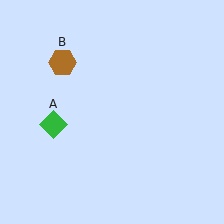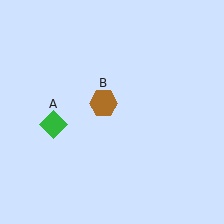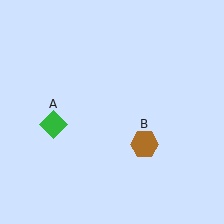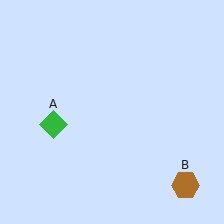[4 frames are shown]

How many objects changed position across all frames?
1 object changed position: brown hexagon (object B).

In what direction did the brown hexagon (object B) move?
The brown hexagon (object B) moved down and to the right.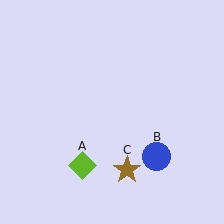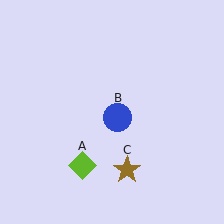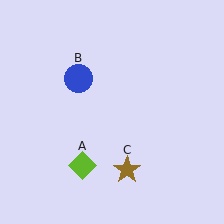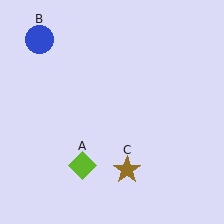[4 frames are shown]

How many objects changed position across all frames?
1 object changed position: blue circle (object B).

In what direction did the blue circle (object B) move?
The blue circle (object B) moved up and to the left.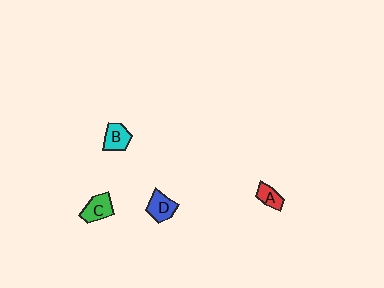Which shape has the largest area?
Shape C (green).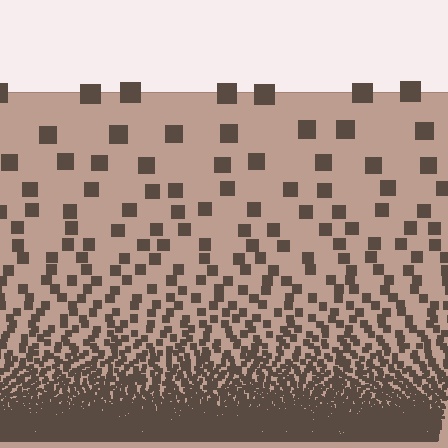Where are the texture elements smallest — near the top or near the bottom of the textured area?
Near the bottom.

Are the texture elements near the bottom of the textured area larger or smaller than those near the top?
Smaller. The gradient is inverted — elements near the bottom are smaller and denser.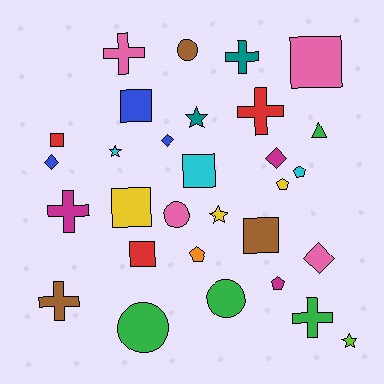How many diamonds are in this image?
There are 4 diamonds.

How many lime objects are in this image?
There is 1 lime object.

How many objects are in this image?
There are 30 objects.